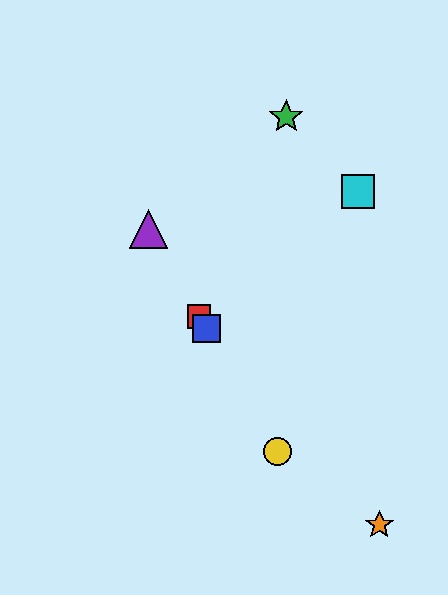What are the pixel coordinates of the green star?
The green star is at (286, 117).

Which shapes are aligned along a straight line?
The red square, the blue square, the yellow circle, the purple triangle are aligned along a straight line.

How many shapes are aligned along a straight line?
4 shapes (the red square, the blue square, the yellow circle, the purple triangle) are aligned along a straight line.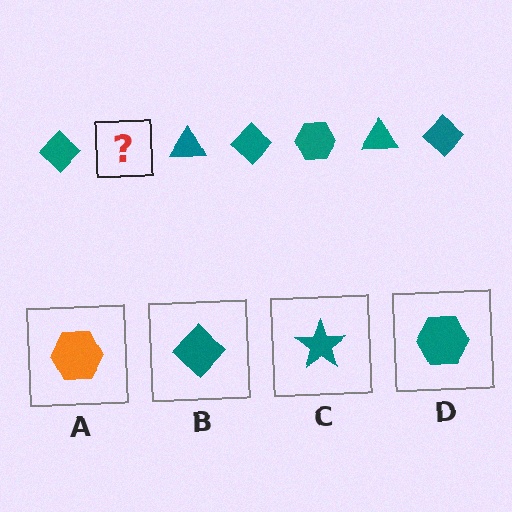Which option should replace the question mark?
Option D.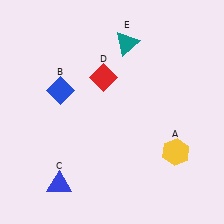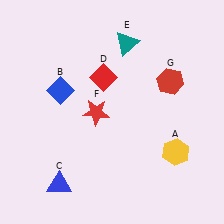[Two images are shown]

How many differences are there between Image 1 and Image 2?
There are 2 differences between the two images.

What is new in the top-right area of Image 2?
A red hexagon (G) was added in the top-right area of Image 2.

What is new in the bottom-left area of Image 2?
A red star (F) was added in the bottom-left area of Image 2.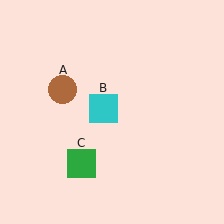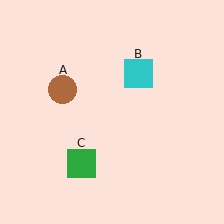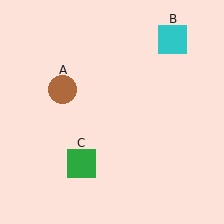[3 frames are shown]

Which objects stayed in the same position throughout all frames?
Brown circle (object A) and green square (object C) remained stationary.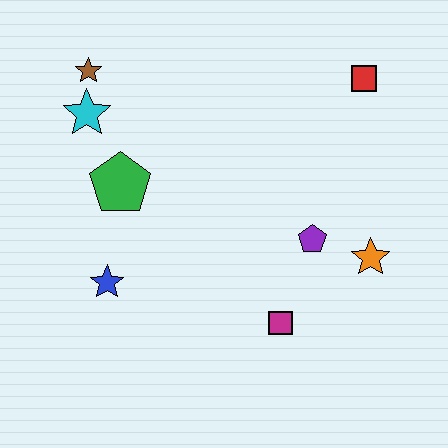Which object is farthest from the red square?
The blue star is farthest from the red square.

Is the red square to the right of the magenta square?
Yes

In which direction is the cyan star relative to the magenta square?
The cyan star is above the magenta square.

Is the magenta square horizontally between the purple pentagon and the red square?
No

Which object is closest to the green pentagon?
The cyan star is closest to the green pentagon.